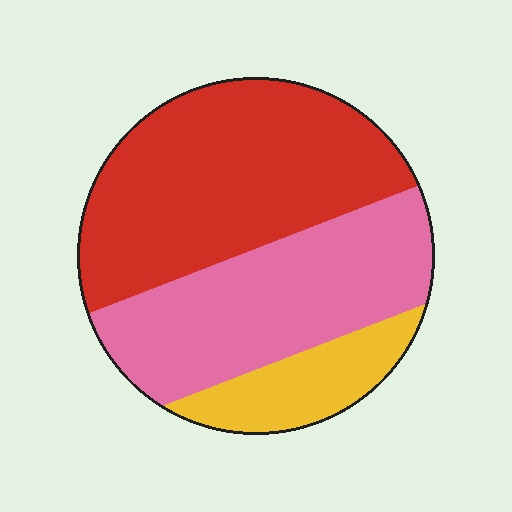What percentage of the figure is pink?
Pink covers about 40% of the figure.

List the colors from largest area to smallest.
From largest to smallest: red, pink, yellow.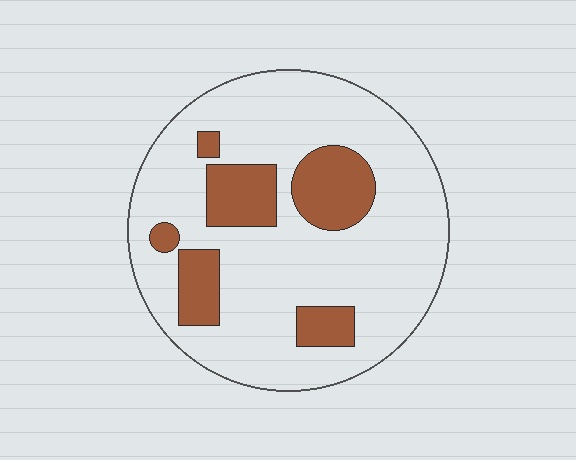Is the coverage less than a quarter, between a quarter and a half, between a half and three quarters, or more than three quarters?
Less than a quarter.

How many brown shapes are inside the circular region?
6.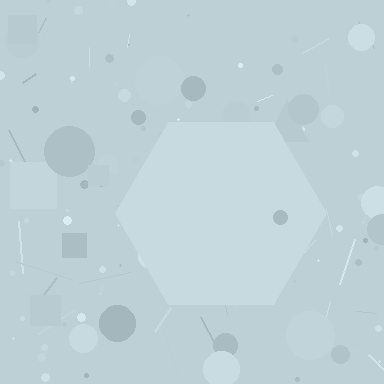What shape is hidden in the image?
A hexagon is hidden in the image.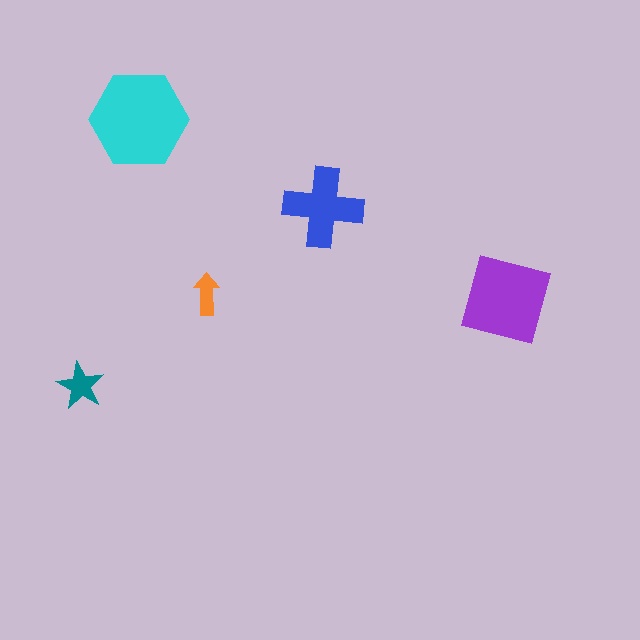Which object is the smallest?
The orange arrow.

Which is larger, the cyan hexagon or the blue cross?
The cyan hexagon.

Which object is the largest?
The cyan hexagon.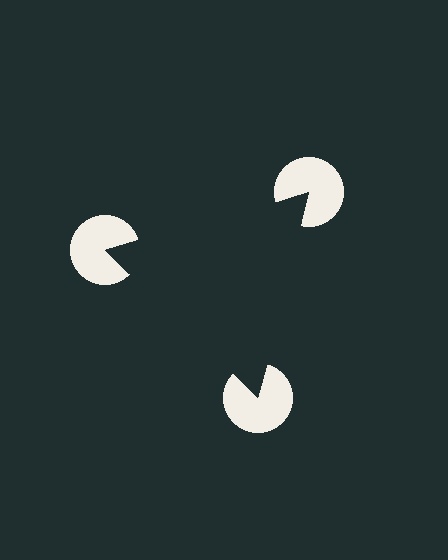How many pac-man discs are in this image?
There are 3 — one at each vertex of the illusory triangle.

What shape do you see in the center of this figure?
An illusory triangle — its edges are inferred from the aligned wedge cuts in the pac-man discs, not physically drawn.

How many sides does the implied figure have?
3 sides.